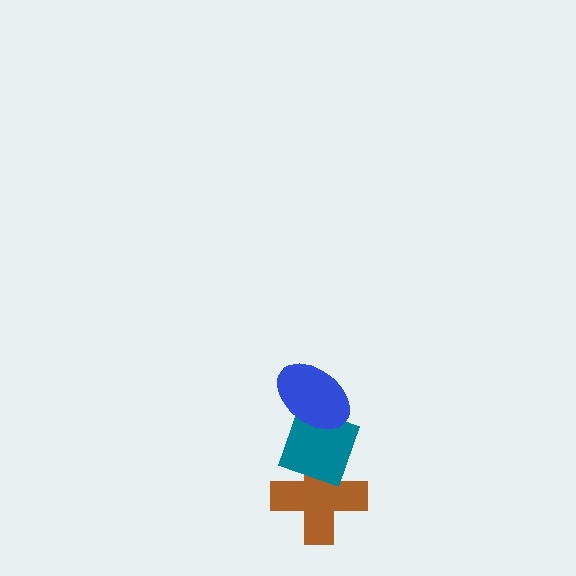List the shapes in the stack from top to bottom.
From top to bottom: the blue ellipse, the teal diamond, the brown cross.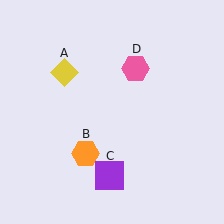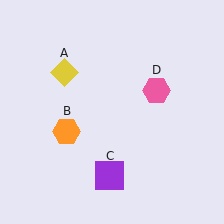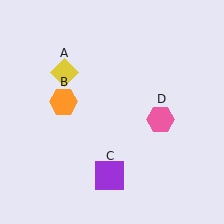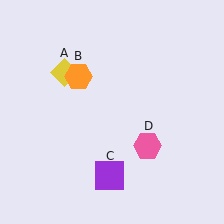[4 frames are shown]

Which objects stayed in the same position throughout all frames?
Yellow diamond (object A) and purple square (object C) remained stationary.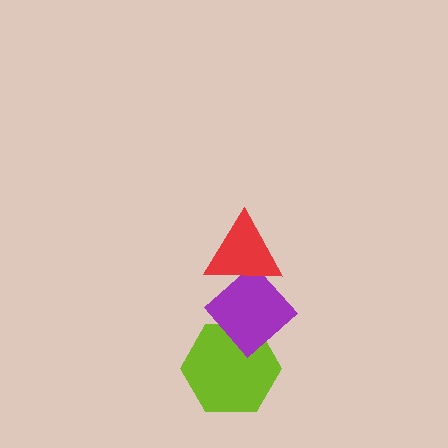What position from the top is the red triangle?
The red triangle is 1st from the top.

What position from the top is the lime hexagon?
The lime hexagon is 3rd from the top.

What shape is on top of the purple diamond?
The red triangle is on top of the purple diamond.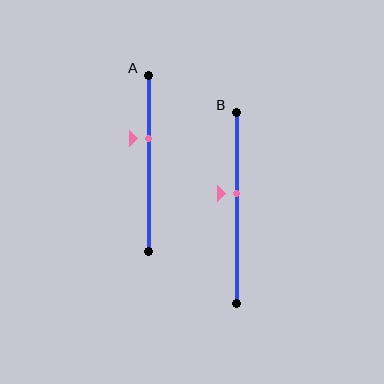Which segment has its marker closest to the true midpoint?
Segment B has its marker closest to the true midpoint.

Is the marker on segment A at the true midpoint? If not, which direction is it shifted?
No, the marker on segment A is shifted upward by about 14% of the segment length.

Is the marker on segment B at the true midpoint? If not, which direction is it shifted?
No, the marker on segment B is shifted upward by about 8% of the segment length.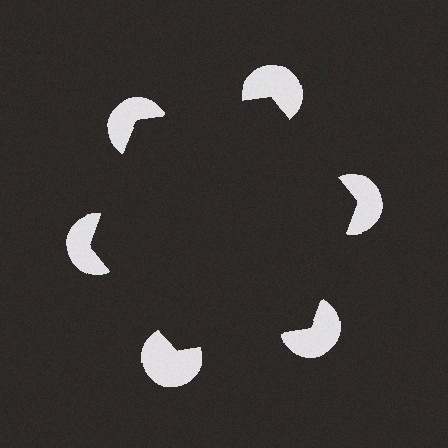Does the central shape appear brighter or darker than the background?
It typically appears slightly darker than the background, even though no actual brightness change is drawn.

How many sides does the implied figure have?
6 sides.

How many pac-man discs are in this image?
There are 6 — one at each vertex of the illusory hexagon.